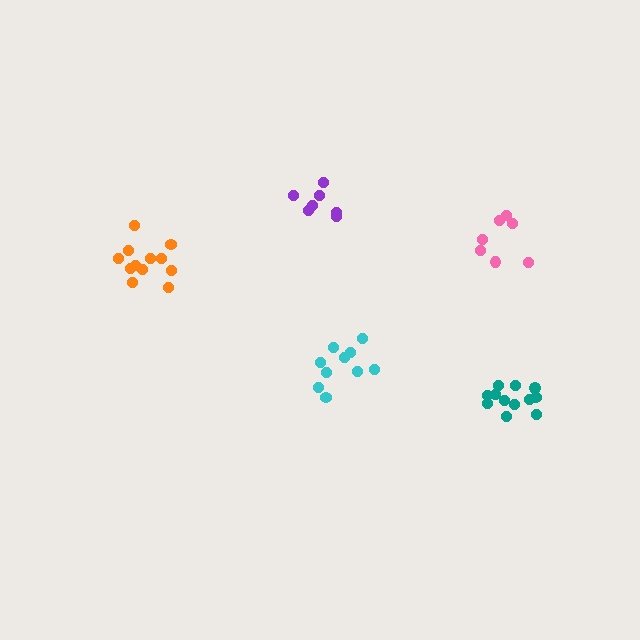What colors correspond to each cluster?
The clusters are colored: purple, orange, teal, cyan, pink.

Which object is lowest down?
The teal cluster is bottommost.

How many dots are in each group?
Group 1: 7 dots, Group 2: 12 dots, Group 3: 12 dots, Group 4: 10 dots, Group 5: 7 dots (48 total).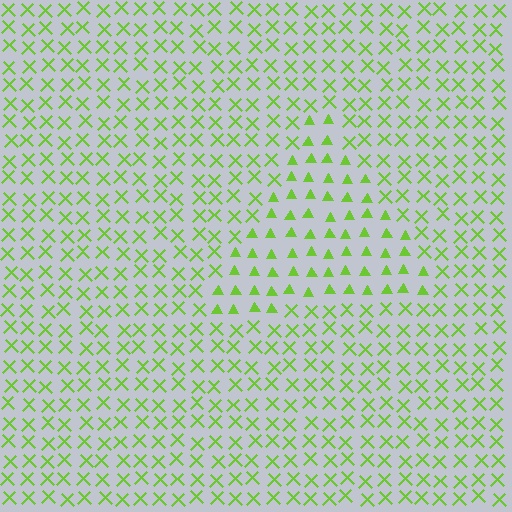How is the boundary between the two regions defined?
The boundary is defined by a change in element shape: triangles inside vs. X marks outside. All elements share the same color and spacing.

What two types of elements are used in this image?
The image uses triangles inside the triangle region and X marks outside it.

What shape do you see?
I see a triangle.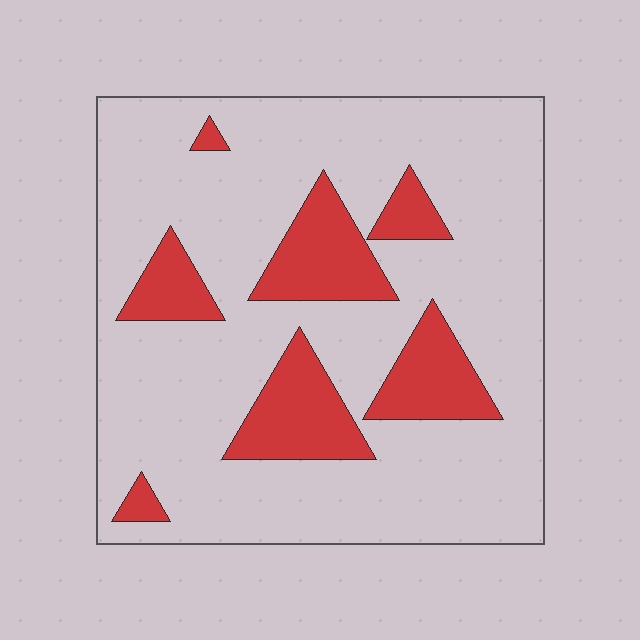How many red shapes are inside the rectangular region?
7.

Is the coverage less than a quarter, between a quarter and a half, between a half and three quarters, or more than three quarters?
Less than a quarter.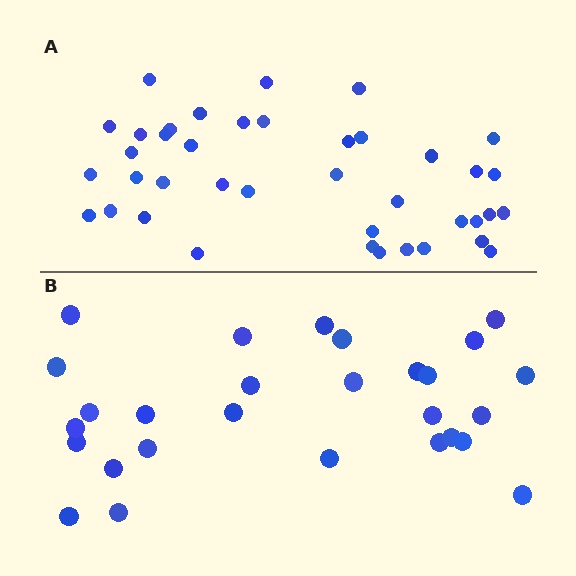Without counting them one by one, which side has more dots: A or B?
Region A (the top region) has more dots.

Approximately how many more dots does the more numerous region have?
Region A has roughly 12 or so more dots than region B.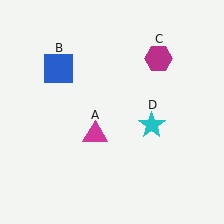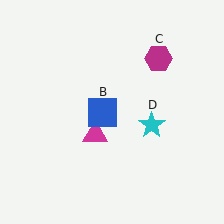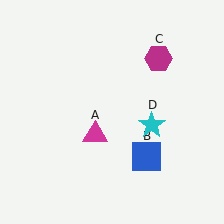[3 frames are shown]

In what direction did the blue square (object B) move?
The blue square (object B) moved down and to the right.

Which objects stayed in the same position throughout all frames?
Magenta triangle (object A) and magenta hexagon (object C) and cyan star (object D) remained stationary.